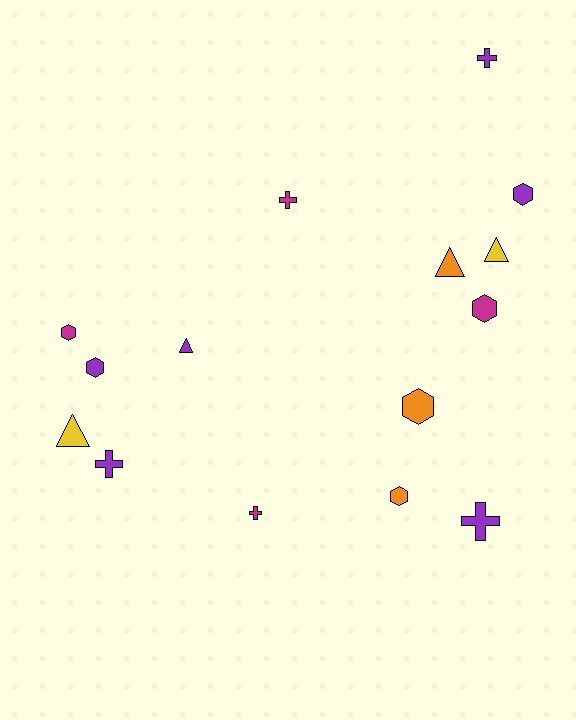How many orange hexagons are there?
There are 2 orange hexagons.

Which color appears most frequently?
Purple, with 6 objects.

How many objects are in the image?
There are 15 objects.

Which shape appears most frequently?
Hexagon, with 6 objects.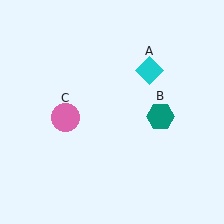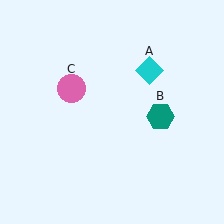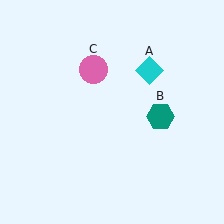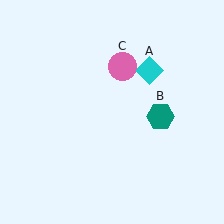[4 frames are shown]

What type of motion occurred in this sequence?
The pink circle (object C) rotated clockwise around the center of the scene.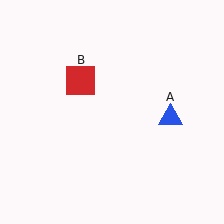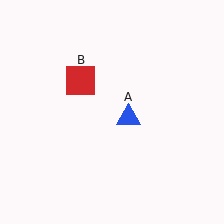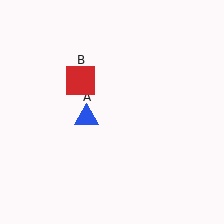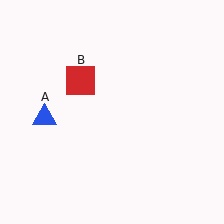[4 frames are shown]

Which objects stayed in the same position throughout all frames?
Red square (object B) remained stationary.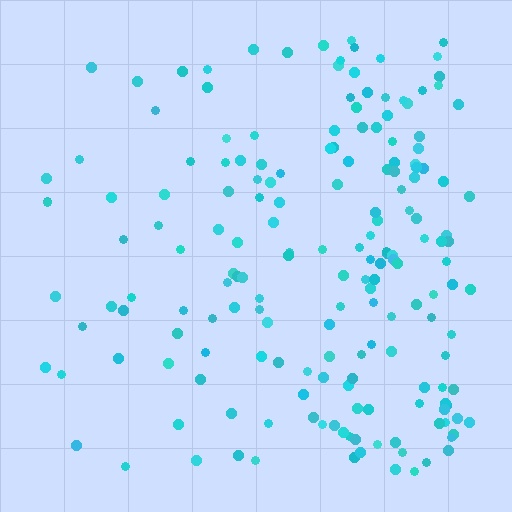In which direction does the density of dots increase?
From left to right, with the right side densest.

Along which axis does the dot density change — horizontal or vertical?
Horizontal.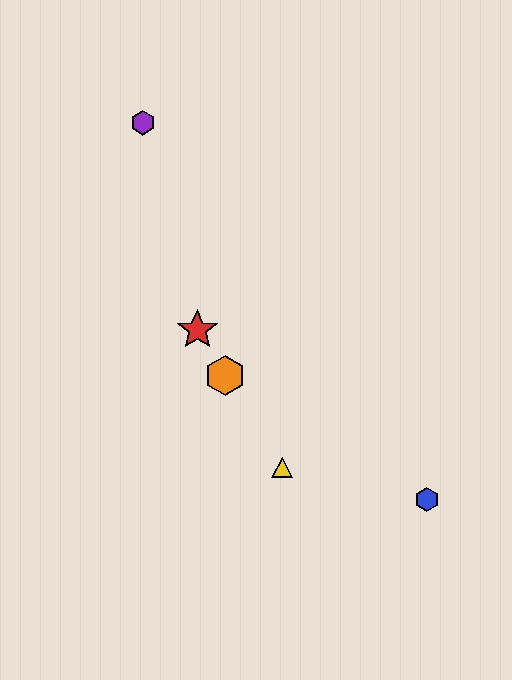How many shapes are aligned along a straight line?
4 shapes (the red star, the green triangle, the yellow triangle, the orange hexagon) are aligned along a straight line.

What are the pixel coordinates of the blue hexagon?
The blue hexagon is at (427, 500).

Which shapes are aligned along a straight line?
The red star, the green triangle, the yellow triangle, the orange hexagon are aligned along a straight line.